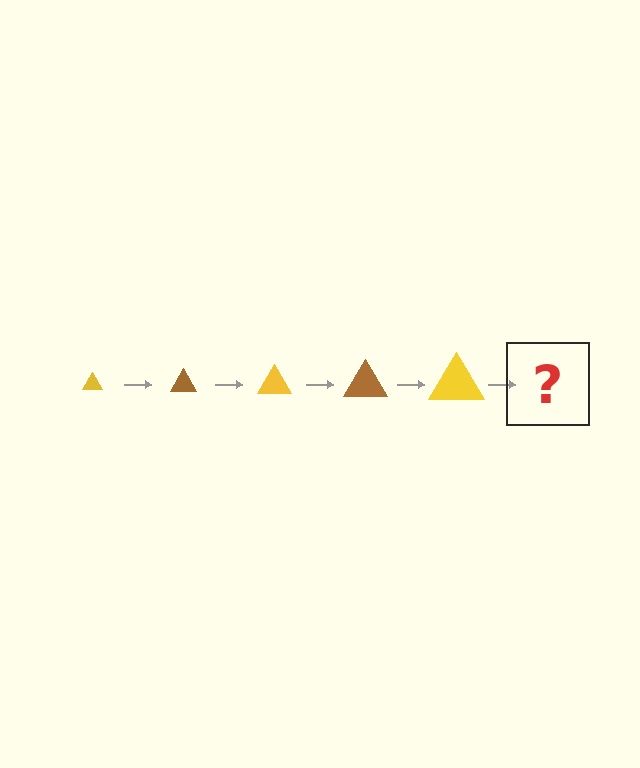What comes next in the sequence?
The next element should be a brown triangle, larger than the previous one.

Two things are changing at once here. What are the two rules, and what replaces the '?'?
The two rules are that the triangle grows larger each step and the color cycles through yellow and brown. The '?' should be a brown triangle, larger than the previous one.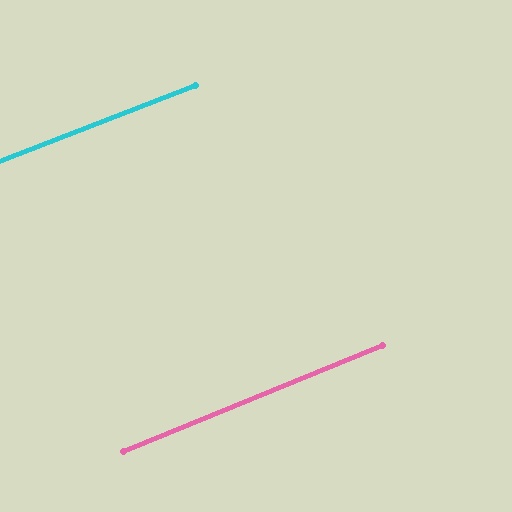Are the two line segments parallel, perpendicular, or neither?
Parallel — their directions differ by only 1.1°.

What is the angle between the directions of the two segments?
Approximately 1 degree.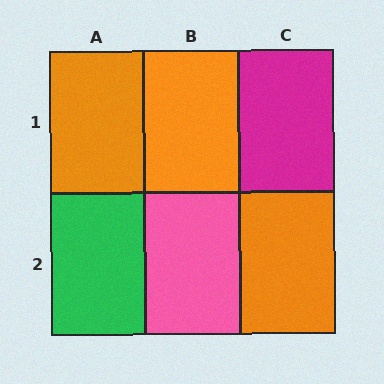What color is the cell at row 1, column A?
Orange.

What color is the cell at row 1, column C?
Magenta.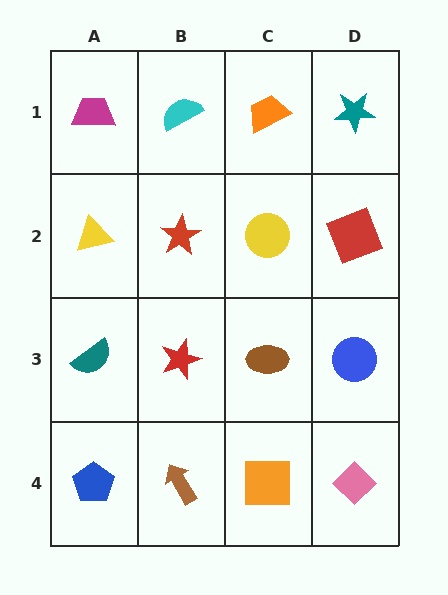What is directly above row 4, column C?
A brown ellipse.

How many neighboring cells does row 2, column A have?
3.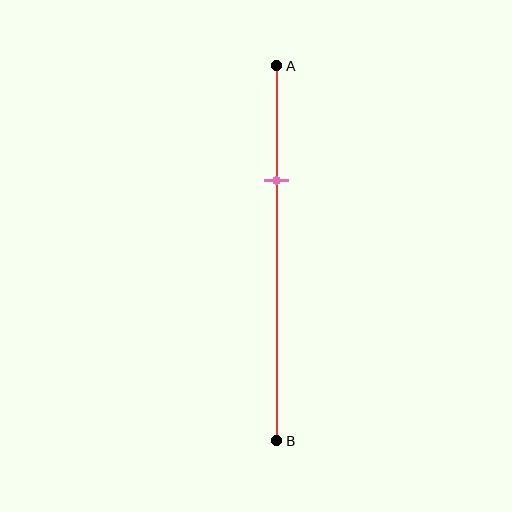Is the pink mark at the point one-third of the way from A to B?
Yes, the mark is approximately at the one-third point.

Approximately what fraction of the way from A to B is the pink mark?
The pink mark is approximately 30% of the way from A to B.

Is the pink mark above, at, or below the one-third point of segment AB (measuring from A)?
The pink mark is approximately at the one-third point of segment AB.